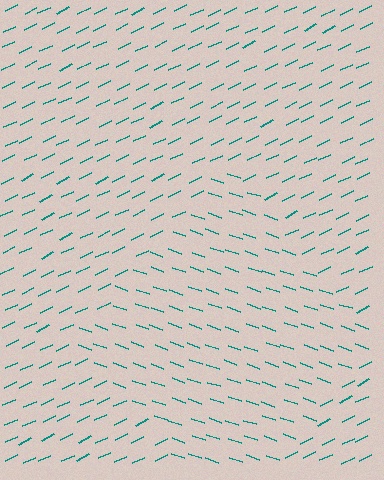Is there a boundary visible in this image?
Yes, there is a texture boundary formed by a change in line orientation.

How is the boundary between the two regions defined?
The boundary is defined purely by a change in line orientation (approximately 45 degrees difference). All lines are the same color and thickness.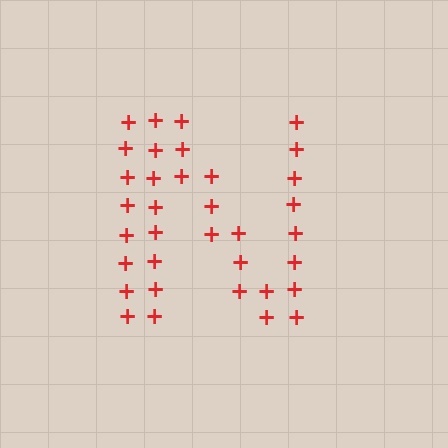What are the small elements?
The small elements are plus signs.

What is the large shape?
The large shape is the letter N.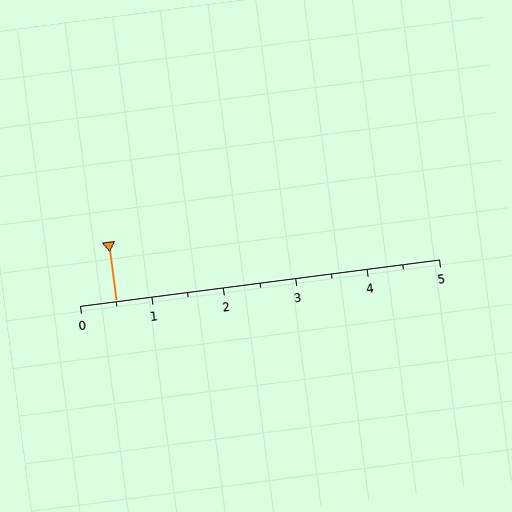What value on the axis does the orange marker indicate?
The marker indicates approximately 0.5.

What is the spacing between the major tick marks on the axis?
The major ticks are spaced 1 apart.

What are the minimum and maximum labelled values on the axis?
The axis runs from 0 to 5.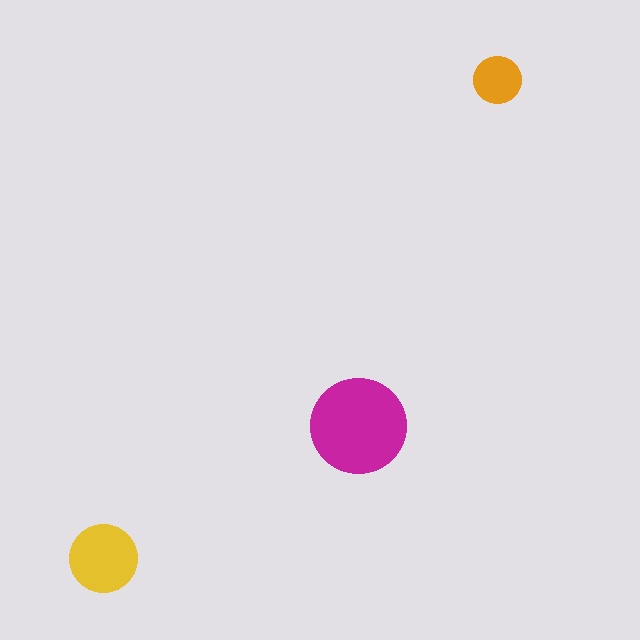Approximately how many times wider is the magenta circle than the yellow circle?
About 1.5 times wider.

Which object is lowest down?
The yellow circle is bottommost.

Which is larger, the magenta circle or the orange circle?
The magenta one.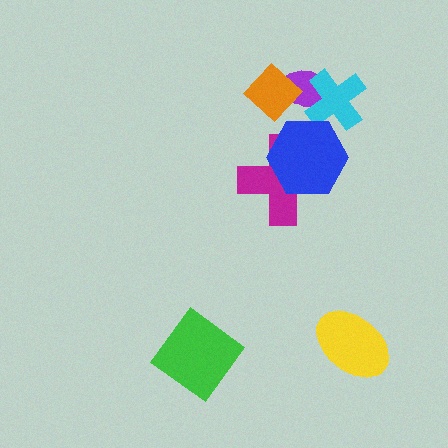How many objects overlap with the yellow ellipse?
0 objects overlap with the yellow ellipse.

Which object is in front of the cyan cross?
The blue hexagon is in front of the cyan cross.